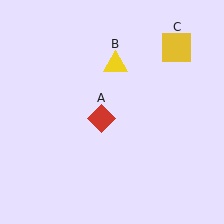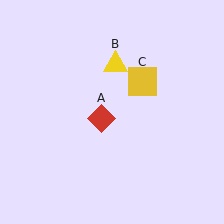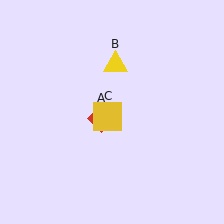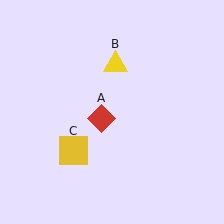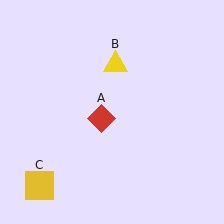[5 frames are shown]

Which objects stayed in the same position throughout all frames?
Red diamond (object A) and yellow triangle (object B) remained stationary.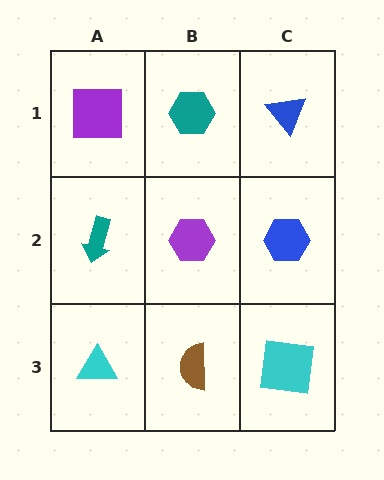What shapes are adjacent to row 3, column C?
A blue hexagon (row 2, column C), a brown semicircle (row 3, column B).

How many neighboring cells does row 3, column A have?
2.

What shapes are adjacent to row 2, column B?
A teal hexagon (row 1, column B), a brown semicircle (row 3, column B), a teal arrow (row 2, column A), a blue hexagon (row 2, column C).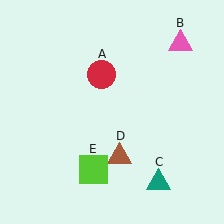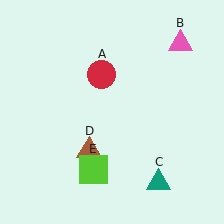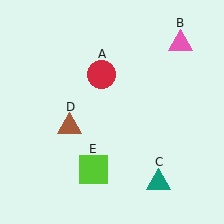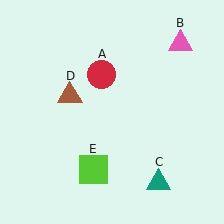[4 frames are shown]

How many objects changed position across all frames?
1 object changed position: brown triangle (object D).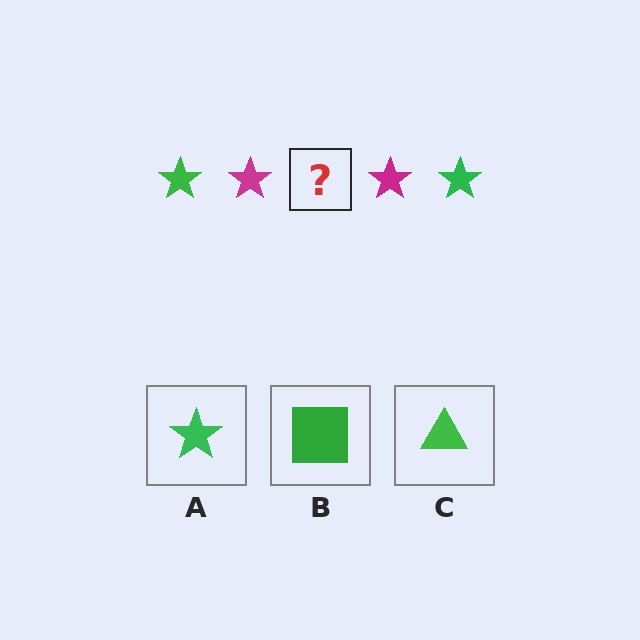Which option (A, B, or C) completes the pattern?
A.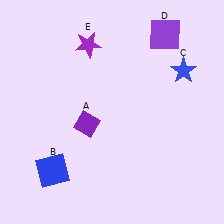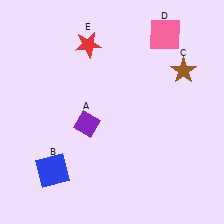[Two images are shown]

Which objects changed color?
C changed from blue to brown. D changed from purple to pink. E changed from purple to red.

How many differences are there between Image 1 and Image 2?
There are 3 differences between the two images.